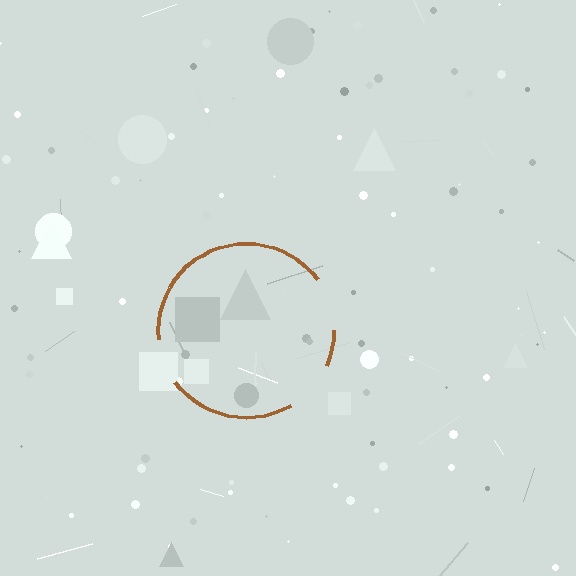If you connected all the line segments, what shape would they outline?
They would outline a circle.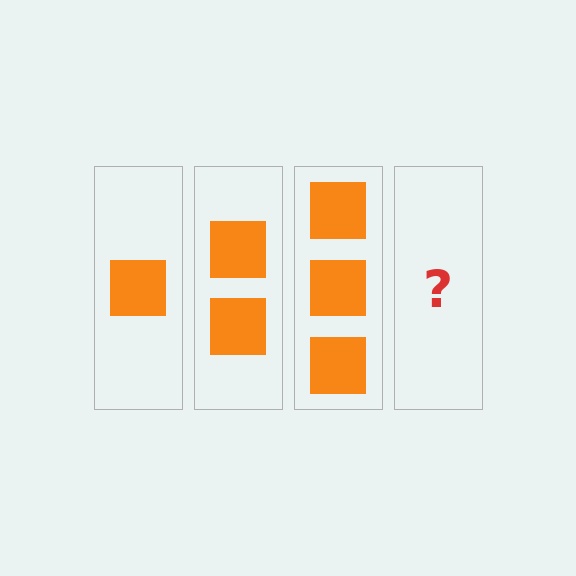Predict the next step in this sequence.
The next step is 4 squares.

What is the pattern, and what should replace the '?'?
The pattern is that each step adds one more square. The '?' should be 4 squares.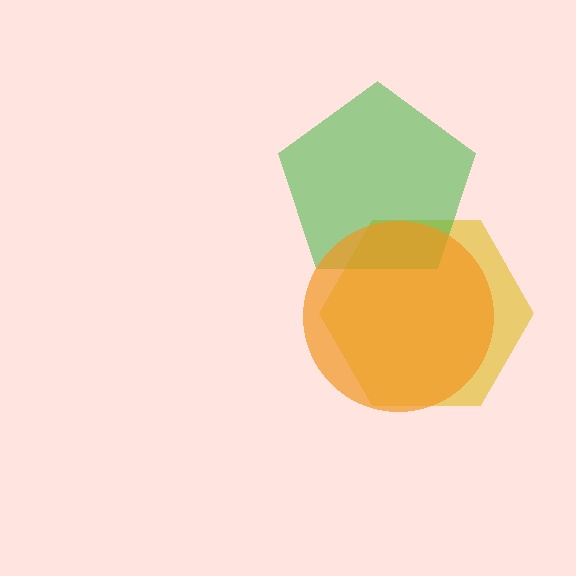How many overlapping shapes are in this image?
There are 3 overlapping shapes in the image.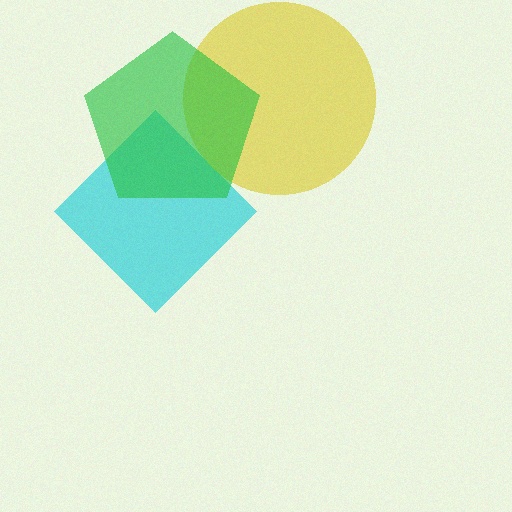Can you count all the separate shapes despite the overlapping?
Yes, there are 3 separate shapes.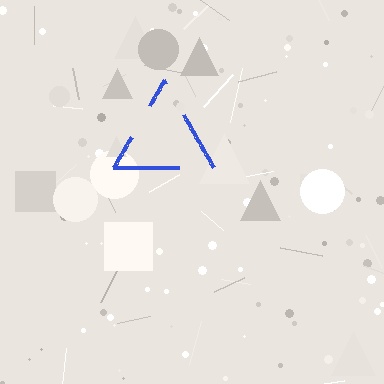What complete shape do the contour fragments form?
The contour fragments form a triangle.